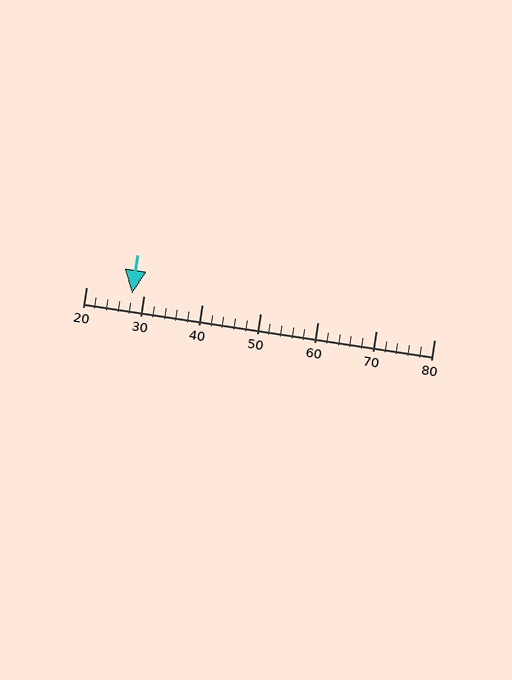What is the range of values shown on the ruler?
The ruler shows values from 20 to 80.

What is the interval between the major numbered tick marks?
The major tick marks are spaced 10 units apart.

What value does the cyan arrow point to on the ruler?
The cyan arrow points to approximately 28.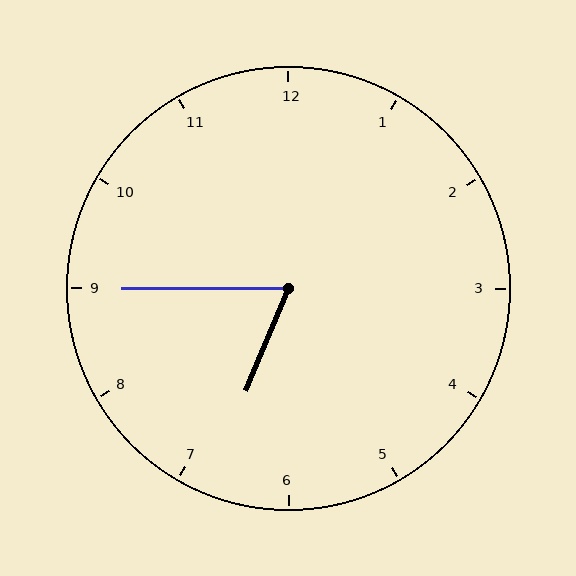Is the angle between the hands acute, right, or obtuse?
It is acute.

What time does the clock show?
6:45.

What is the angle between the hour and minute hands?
Approximately 68 degrees.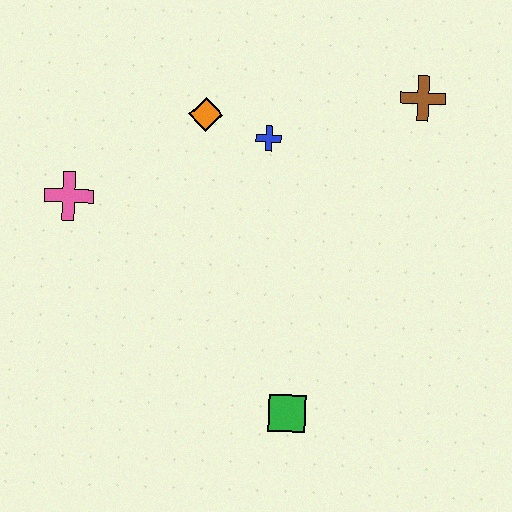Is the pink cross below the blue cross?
Yes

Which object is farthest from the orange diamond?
The green square is farthest from the orange diamond.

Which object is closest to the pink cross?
The orange diamond is closest to the pink cross.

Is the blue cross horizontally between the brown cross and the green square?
No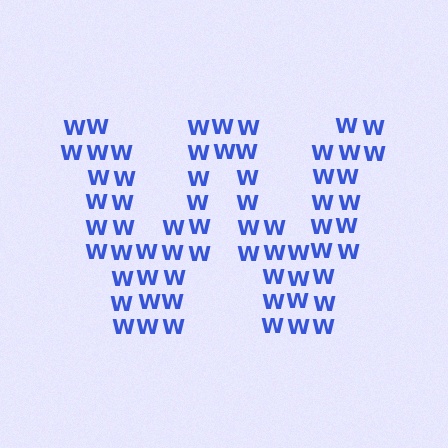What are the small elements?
The small elements are letter W's.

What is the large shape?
The large shape is the letter W.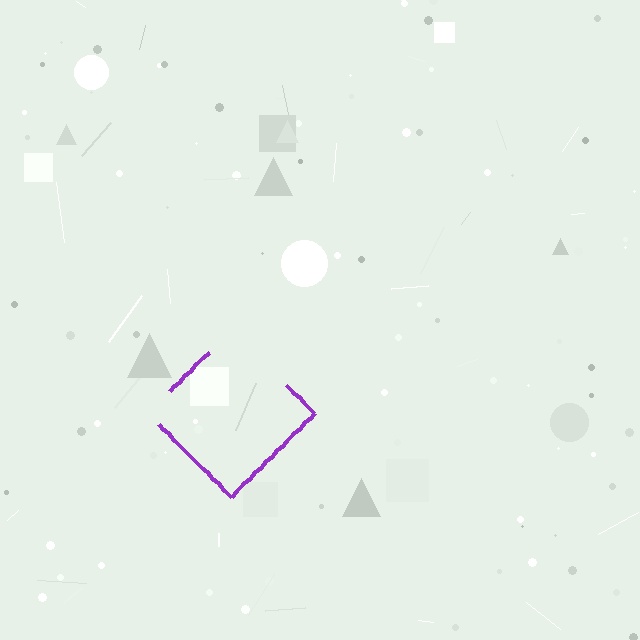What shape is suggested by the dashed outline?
The dashed outline suggests a diamond.